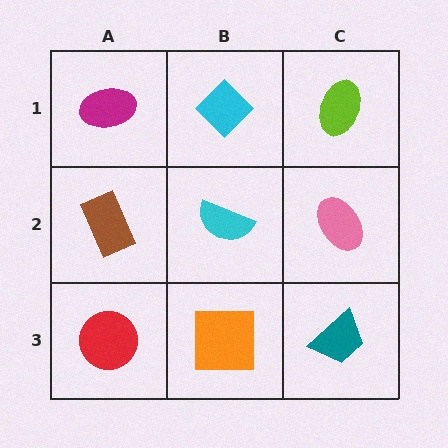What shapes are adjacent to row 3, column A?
A brown rectangle (row 2, column A), an orange square (row 3, column B).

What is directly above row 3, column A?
A brown rectangle.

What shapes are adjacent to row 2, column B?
A cyan diamond (row 1, column B), an orange square (row 3, column B), a brown rectangle (row 2, column A), a pink ellipse (row 2, column C).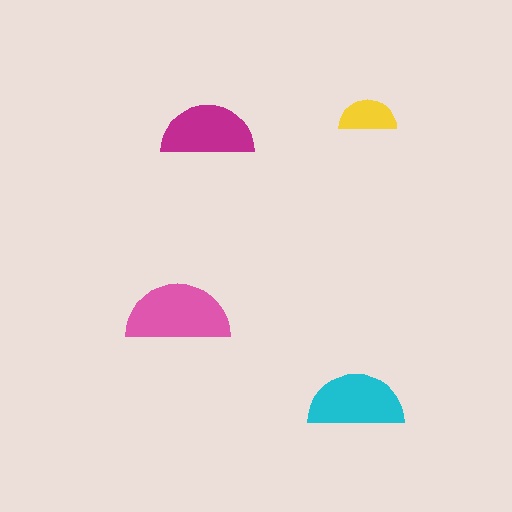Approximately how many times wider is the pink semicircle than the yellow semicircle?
About 2 times wider.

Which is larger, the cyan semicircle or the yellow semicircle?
The cyan one.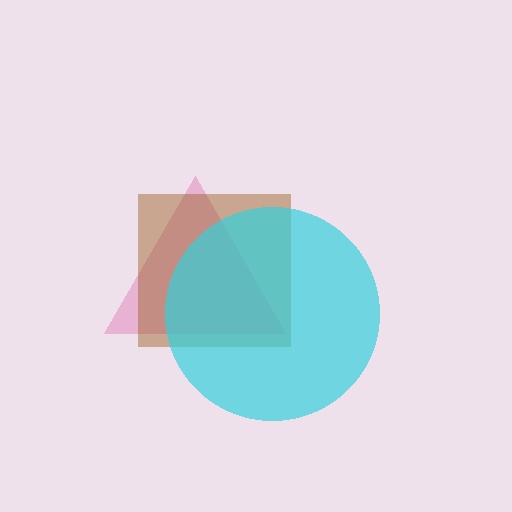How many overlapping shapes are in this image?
There are 3 overlapping shapes in the image.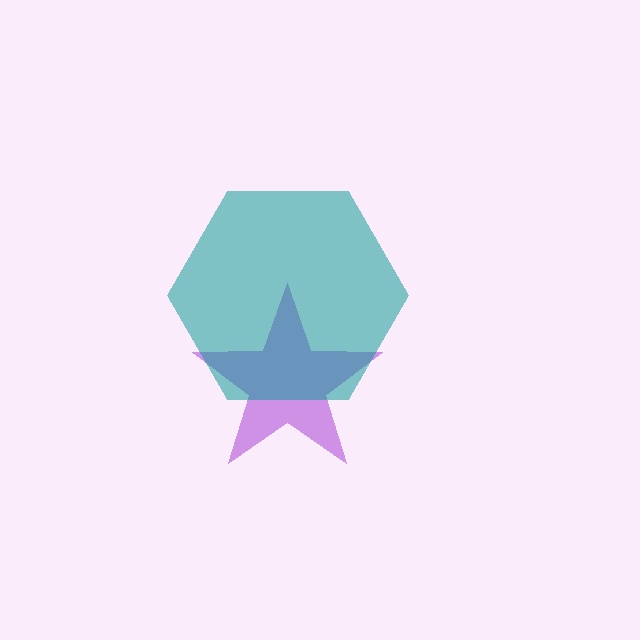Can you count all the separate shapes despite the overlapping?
Yes, there are 2 separate shapes.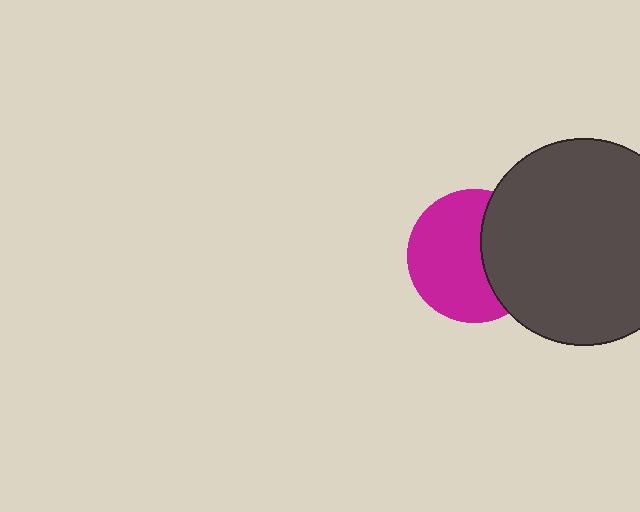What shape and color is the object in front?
The object in front is a dark gray circle.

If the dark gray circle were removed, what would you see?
You would see the complete magenta circle.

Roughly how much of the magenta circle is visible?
About half of it is visible (roughly 63%).